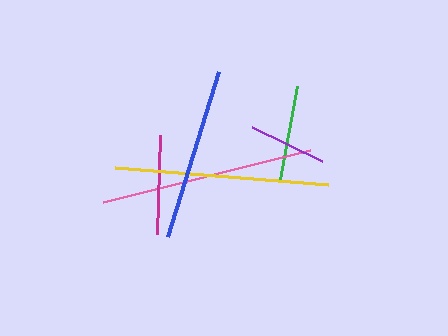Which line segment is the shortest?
The purple line is the shortest at approximately 78 pixels.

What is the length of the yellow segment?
The yellow segment is approximately 213 pixels long.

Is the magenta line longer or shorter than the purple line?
The magenta line is longer than the purple line.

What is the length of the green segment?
The green segment is approximately 94 pixels long.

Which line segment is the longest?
The pink line is the longest at approximately 213 pixels.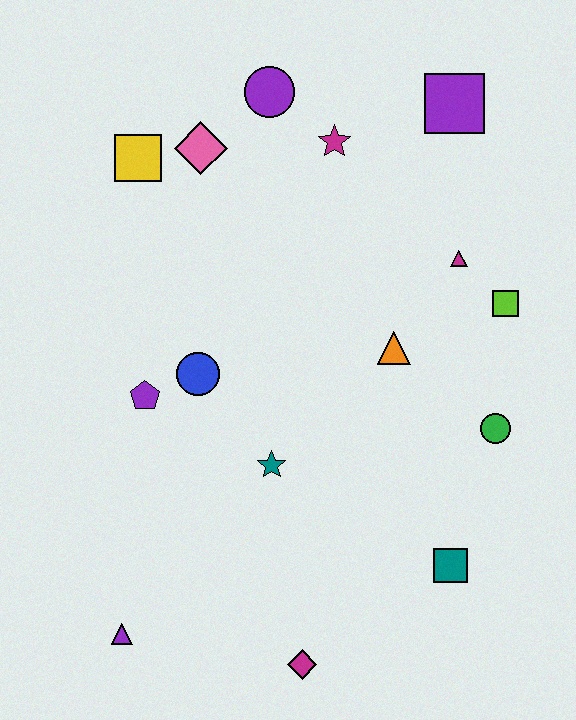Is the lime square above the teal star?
Yes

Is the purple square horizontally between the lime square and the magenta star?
Yes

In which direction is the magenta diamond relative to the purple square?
The magenta diamond is below the purple square.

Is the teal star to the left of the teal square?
Yes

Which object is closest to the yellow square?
The pink diamond is closest to the yellow square.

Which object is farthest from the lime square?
The purple triangle is farthest from the lime square.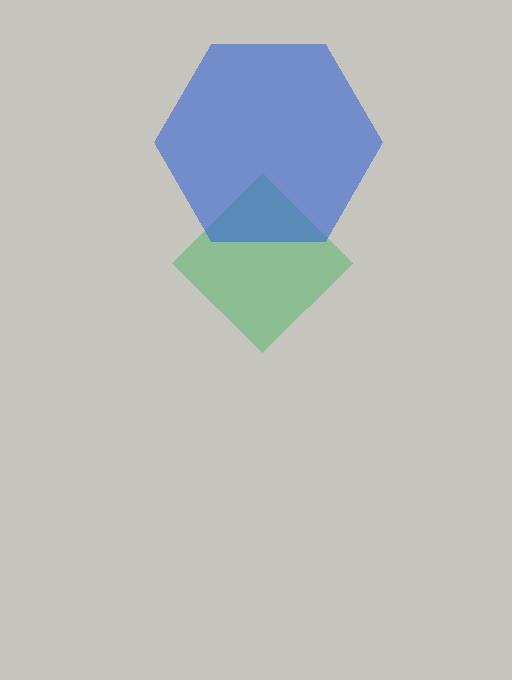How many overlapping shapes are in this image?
There are 2 overlapping shapes in the image.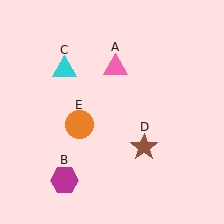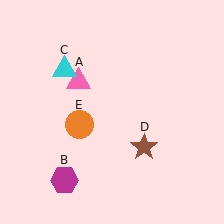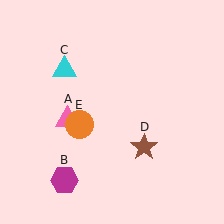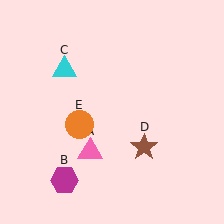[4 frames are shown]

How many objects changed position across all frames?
1 object changed position: pink triangle (object A).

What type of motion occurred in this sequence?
The pink triangle (object A) rotated counterclockwise around the center of the scene.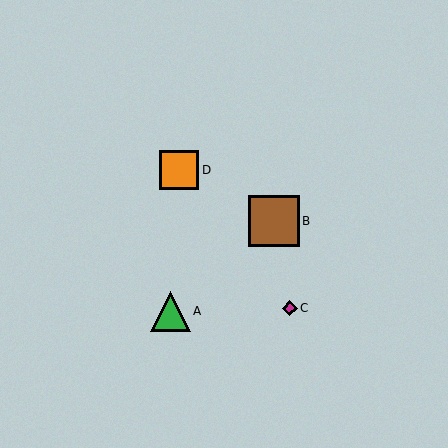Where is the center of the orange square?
The center of the orange square is at (179, 170).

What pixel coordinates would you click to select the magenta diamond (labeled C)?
Click at (290, 308) to select the magenta diamond C.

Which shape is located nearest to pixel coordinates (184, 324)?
The green triangle (labeled A) at (170, 311) is nearest to that location.